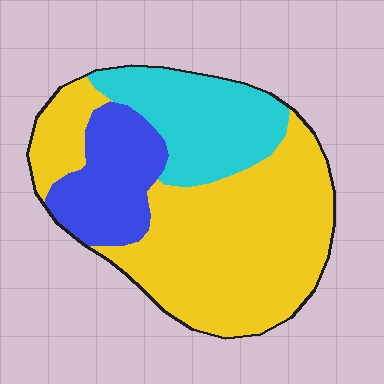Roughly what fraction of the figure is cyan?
Cyan takes up about one quarter (1/4) of the figure.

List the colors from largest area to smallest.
From largest to smallest: yellow, cyan, blue.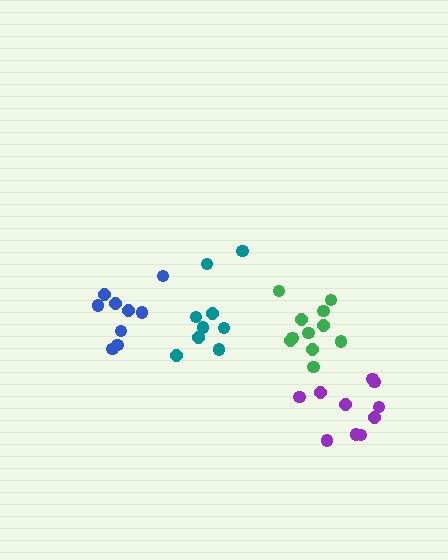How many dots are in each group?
Group 1: 10 dots, Group 2: 9 dots, Group 3: 9 dots, Group 4: 11 dots (39 total).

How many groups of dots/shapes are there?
There are 4 groups.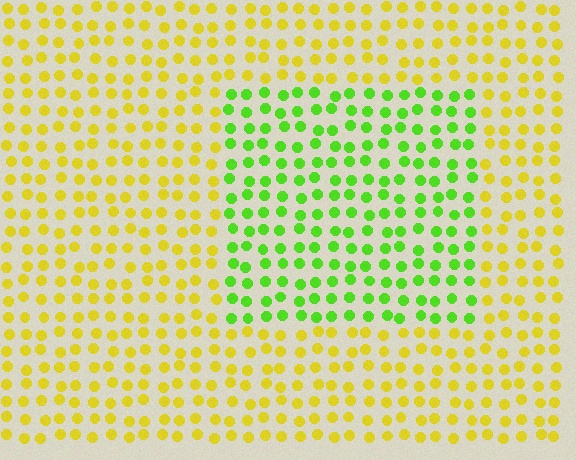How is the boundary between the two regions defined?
The boundary is defined purely by a slight shift in hue (about 50 degrees). Spacing, size, and orientation are identical on both sides.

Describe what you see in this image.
The image is filled with small yellow elements in a uniform arrangement. A rectangle-shaped region is visible where the elements are tinted to a slightly different hue, forming a subtle color boundary.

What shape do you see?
I see a rectangle.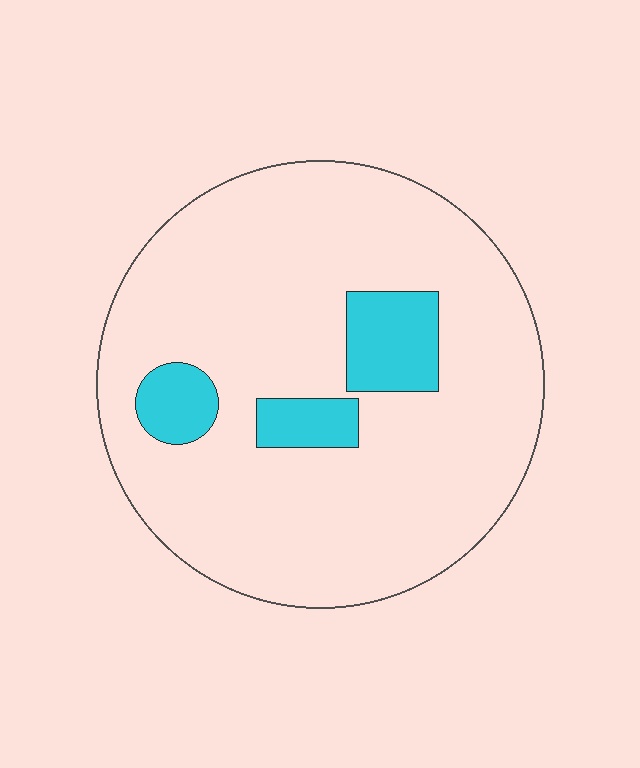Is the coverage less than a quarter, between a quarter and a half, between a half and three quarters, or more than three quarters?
Less than a quarter.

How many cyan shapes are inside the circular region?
3.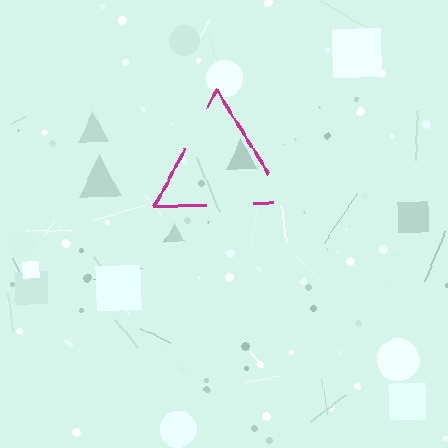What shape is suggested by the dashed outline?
The dashed outline suggests a triangle.